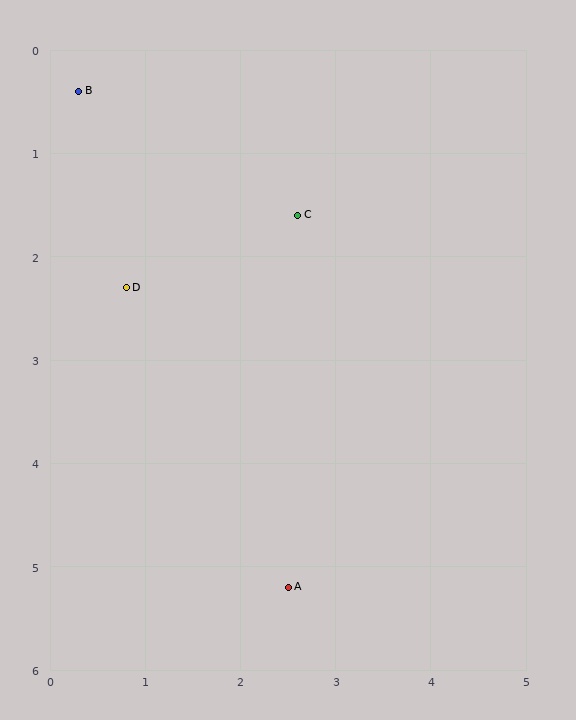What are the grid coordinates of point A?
Point A is at approximately (2.5, 5.2).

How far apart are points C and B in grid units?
Points C and B are about 2.6 grid units apart.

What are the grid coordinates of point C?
Point C is at approximately (2.6, 1.6).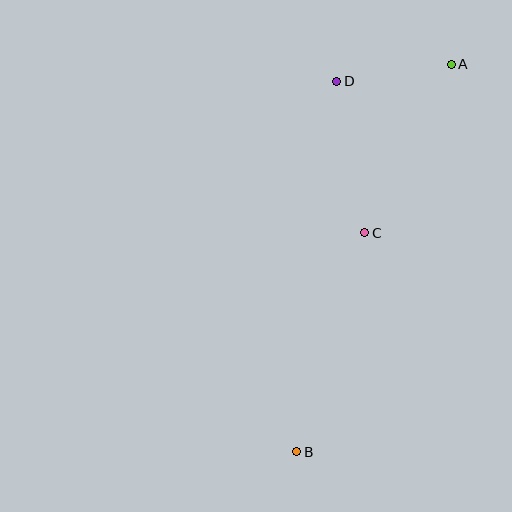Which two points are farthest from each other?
Points A and B are farthest from each other.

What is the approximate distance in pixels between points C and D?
The distance between C and D is approximately 154 pixels.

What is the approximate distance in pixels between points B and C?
The distance between B and C is approximately 230 pixels.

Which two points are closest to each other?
Points A and D are closest to each other.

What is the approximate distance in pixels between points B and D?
The distance between B and D is approximately 373 pixels.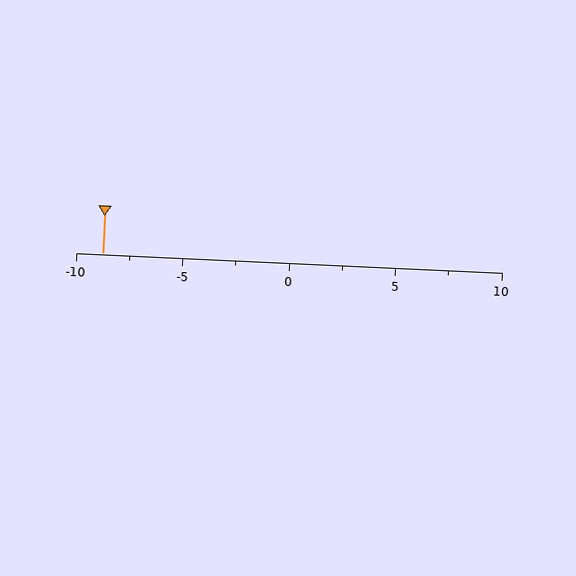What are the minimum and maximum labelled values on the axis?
The axis runs from -10 to 10.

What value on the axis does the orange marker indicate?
The marker indicates approximately -8.8.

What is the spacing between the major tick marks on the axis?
The major ticks are spaced 5 apart.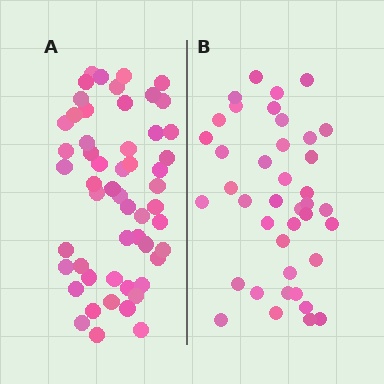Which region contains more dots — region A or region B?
Region A (the left region) has more dots.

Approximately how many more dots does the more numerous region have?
Region A has approximately 15 more dots than region B.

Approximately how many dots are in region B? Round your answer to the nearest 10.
About 40 dots.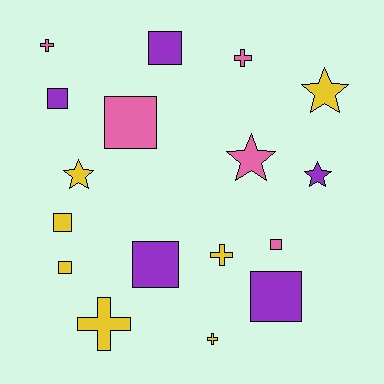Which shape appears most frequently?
Square, with 8 objects.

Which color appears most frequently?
Yellow, with 7 objects.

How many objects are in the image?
There are 17 objects.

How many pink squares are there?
There are 2 pink squares.